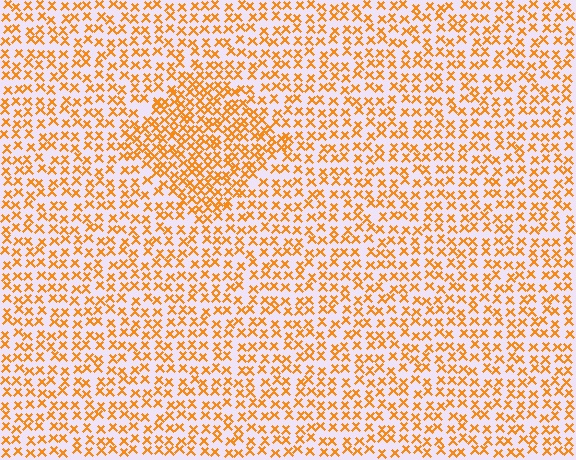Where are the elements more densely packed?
The elements are more densely packed inside the diamond boundary.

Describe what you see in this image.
The image contains small orange elements arranged at two different densities. A diamond-shaped region is visible where the elements are more densely packed than the surrounding area.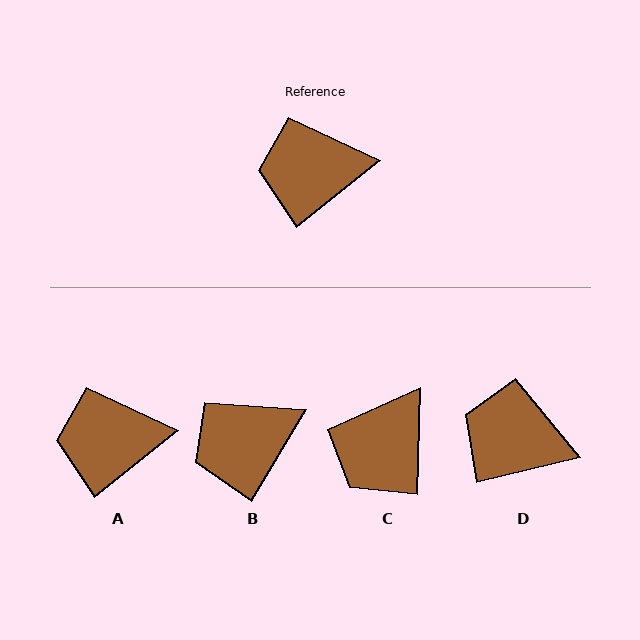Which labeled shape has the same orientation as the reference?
A.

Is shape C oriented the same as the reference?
No, it is off by about 50 degrees.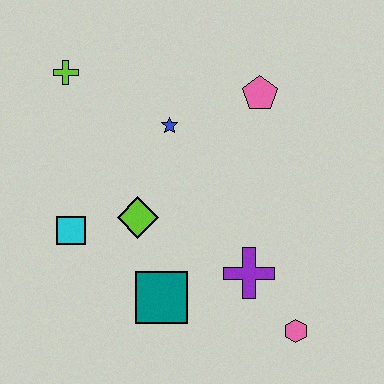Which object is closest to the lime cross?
The blue star is closest to the lime cross.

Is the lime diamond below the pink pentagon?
Yes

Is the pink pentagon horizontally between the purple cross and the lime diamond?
No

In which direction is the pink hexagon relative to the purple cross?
The pink hexagon is below the purple cross.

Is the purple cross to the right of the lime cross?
Yes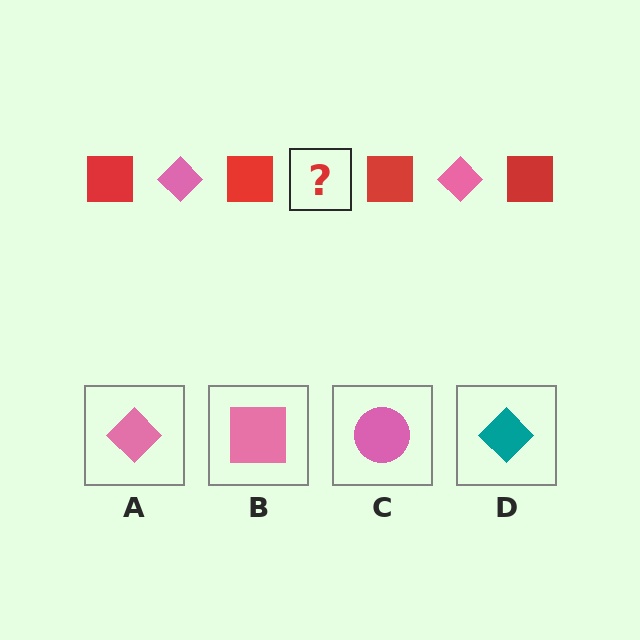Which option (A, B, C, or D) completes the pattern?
A.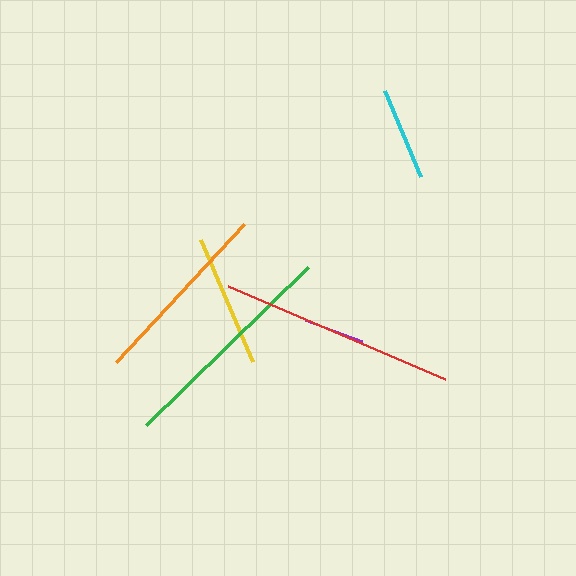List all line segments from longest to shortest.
From longest to shortest: red, green, orange, yellow, cyan, purple.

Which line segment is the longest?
The red line is the longest at approximately 236 pixels.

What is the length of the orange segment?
The orange segment is approximately 188 pixels long.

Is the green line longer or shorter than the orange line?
The green line is longer than the orange line.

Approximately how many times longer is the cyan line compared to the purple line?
The cyan line is approximately 1.5 times the length of the purple line.